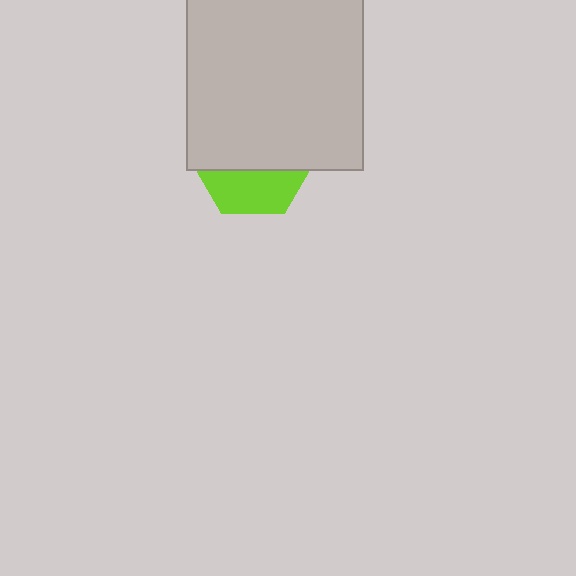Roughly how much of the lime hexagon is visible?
A small part of it is visible (roughly 35%).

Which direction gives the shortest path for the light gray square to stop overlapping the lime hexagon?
Moving up gives the shortest separation.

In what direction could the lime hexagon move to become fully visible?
The lime hexagon could move down. That would shift it out from behind the light gray square entirely.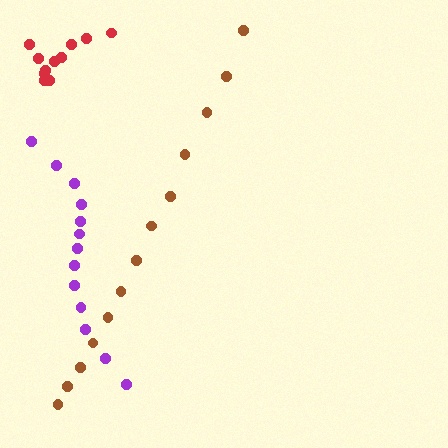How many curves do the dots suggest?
There are 3 distinct paths.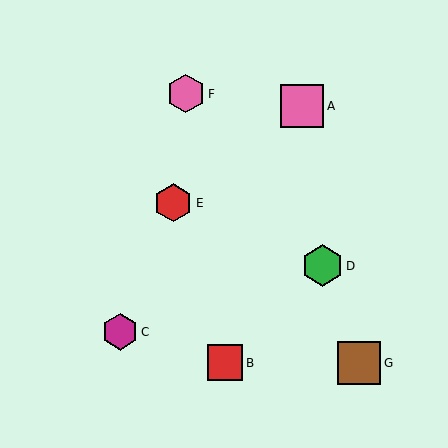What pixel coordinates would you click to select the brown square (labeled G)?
Click at (359, 363) to select the brown square G.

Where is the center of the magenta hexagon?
The center of the magenta hexagon is at (120, 332).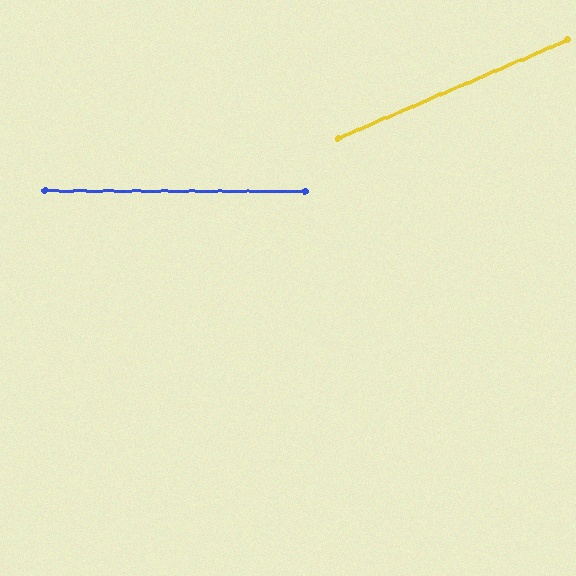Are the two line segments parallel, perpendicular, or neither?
Neither parallel nor perpendicular — they differ by about 23°.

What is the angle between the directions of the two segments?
Approximately 23 degrees.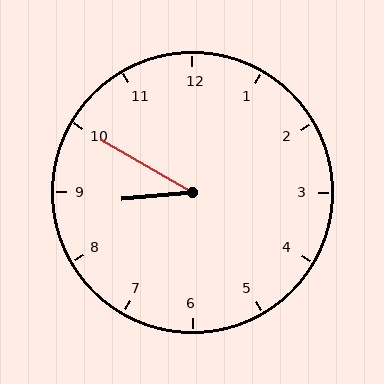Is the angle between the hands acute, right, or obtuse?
It is acute.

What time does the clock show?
8:50.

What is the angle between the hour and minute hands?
Approximately 35 degrees.